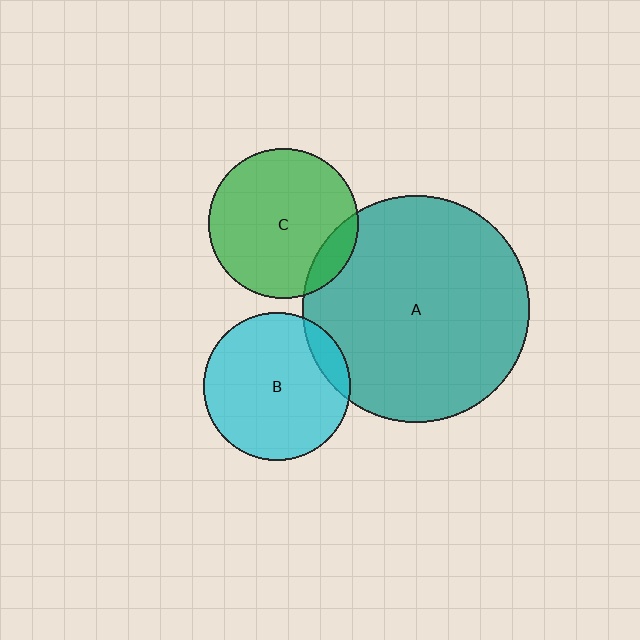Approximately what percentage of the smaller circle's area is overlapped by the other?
Approximately 10%.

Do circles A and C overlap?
Yes.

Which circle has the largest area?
Circle A (teal).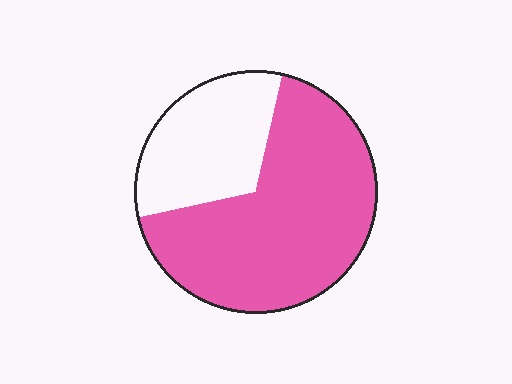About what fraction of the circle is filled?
About two thirds (2/3).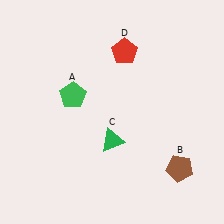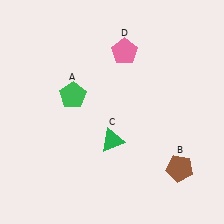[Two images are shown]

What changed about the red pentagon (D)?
In Image 1, D is red. In Image 2, it changed to pink.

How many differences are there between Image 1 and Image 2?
There is 1 difference between the two images.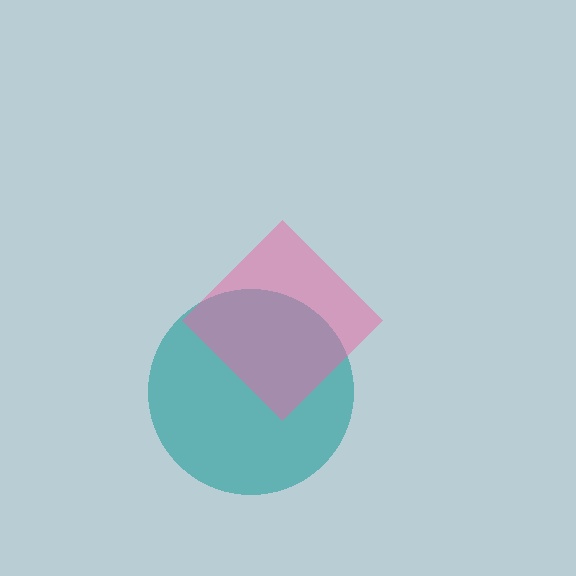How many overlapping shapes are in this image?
There are 2 overlapping shapes in the image.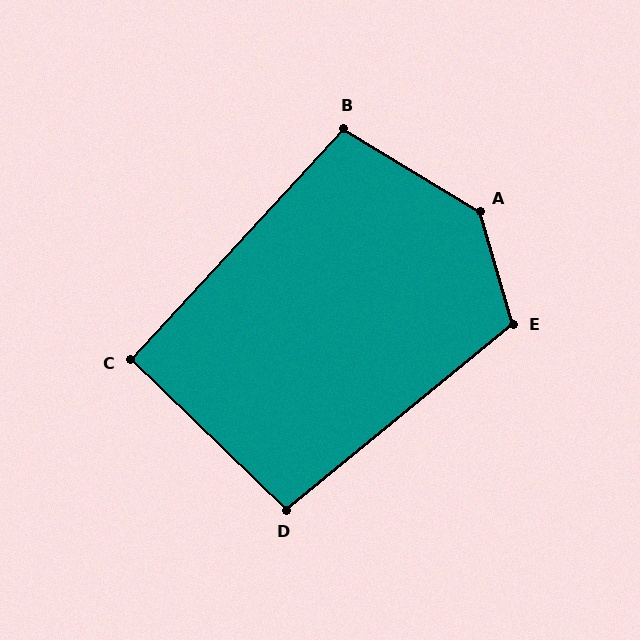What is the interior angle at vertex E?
Approximately 113 degrees (obtuse).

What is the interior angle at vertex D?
Approximately 97 degrees (obtuse).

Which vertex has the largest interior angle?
A, at approximately 138 degrees.